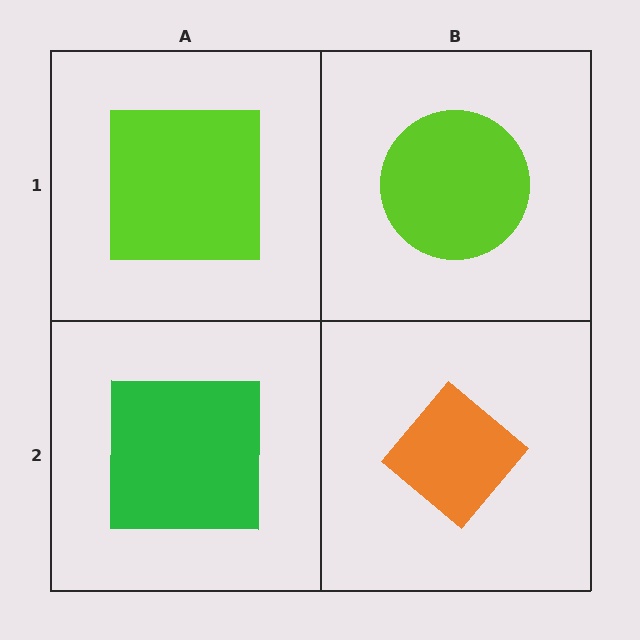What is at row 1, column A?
A lime square.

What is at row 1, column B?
A lime circle.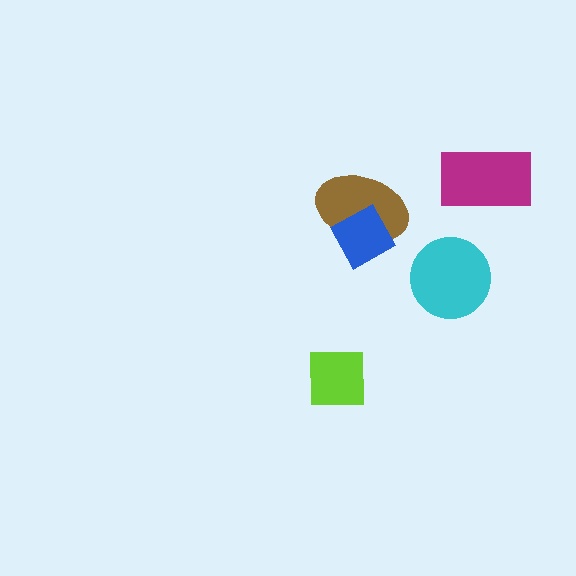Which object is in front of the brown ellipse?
The blue diamond is in front of the brown ellipse.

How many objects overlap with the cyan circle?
0 objects overlap with the cyan circle.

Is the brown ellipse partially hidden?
Yes, it is partially covered by another shape.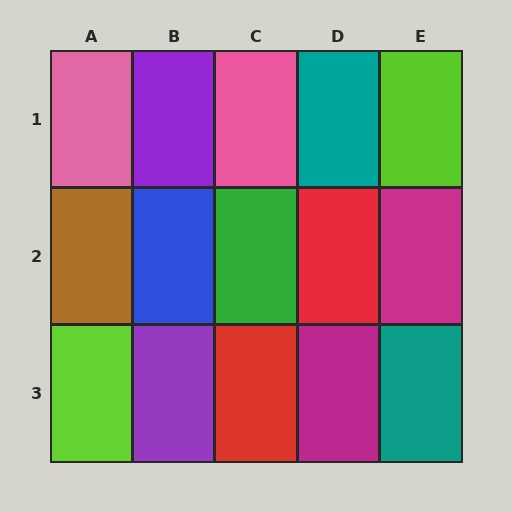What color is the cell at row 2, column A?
Brown.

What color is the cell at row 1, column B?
Purple.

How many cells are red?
2 cells are red.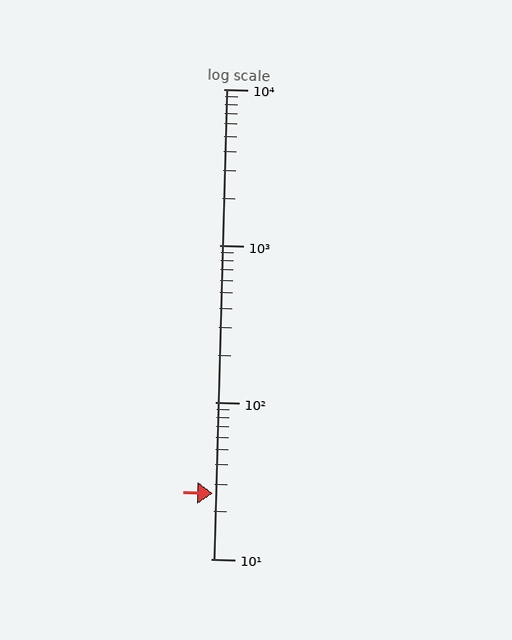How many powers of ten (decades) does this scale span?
The scale spans 3 decades, from 10 to 10000.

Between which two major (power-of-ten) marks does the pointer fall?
The pointer is between 10 and 100.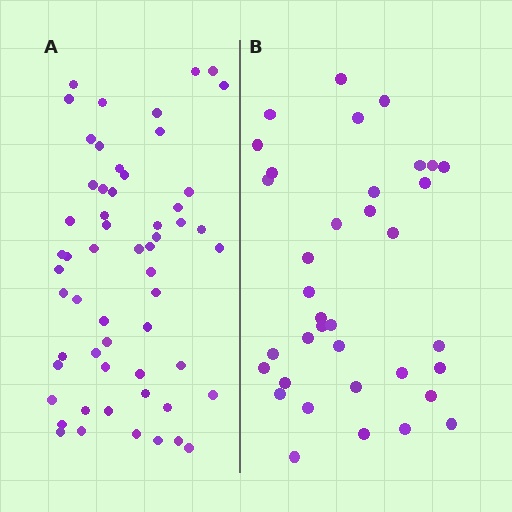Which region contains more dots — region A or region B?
Region A (the left region) has more dots.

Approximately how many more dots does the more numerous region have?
Region A has approximately 20 more dots than region B.